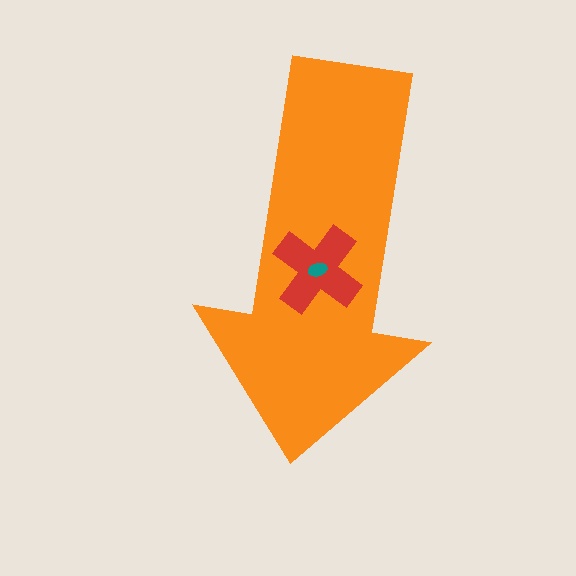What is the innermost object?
The teal ellipse.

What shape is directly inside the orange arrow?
The red cross.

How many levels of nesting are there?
3.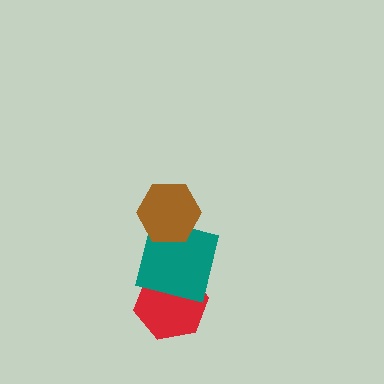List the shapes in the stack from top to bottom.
From top to bottom: the brown hexagon, the teal square, the red hexagon.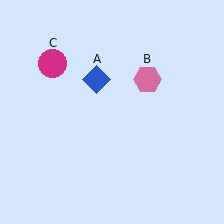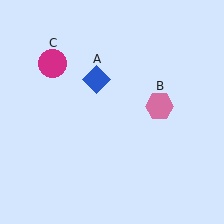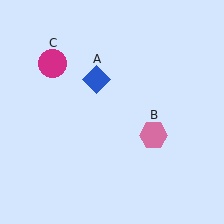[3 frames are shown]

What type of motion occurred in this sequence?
The pink hexagon (object B) rotated clockwise around the center of the scene.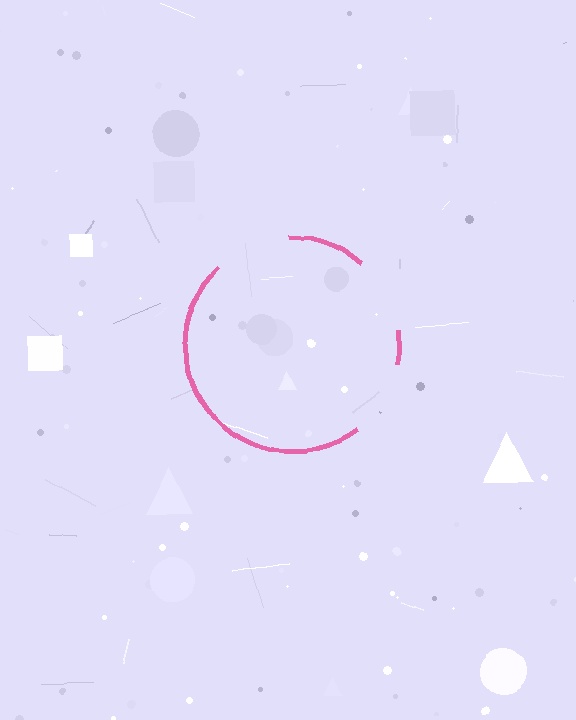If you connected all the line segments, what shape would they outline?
They would outline a circle.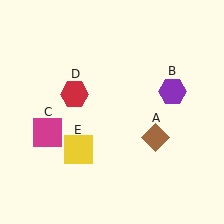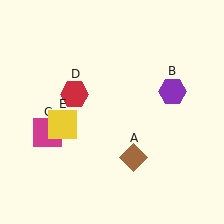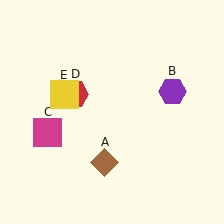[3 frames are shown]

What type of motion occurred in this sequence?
The brown diamond (object A), yellow square (object E) rotated clockwise around the center of the scene.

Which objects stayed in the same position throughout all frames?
Purple hexagon (object B) and magenta square (object C) and red hexagon (object D) remained stationary.